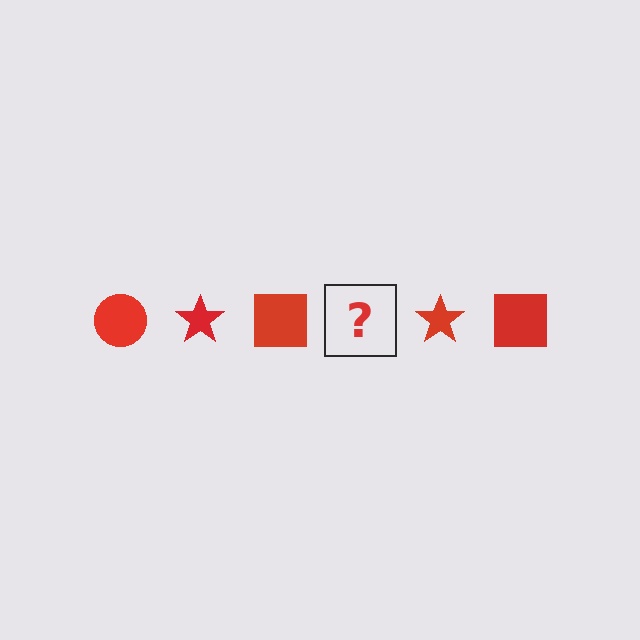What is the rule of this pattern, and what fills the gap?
The rule is that the pattern cycles through circle, star, square shapes in red. The gap should be filled with a red circle.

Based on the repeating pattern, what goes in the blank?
The blank should be a red circle.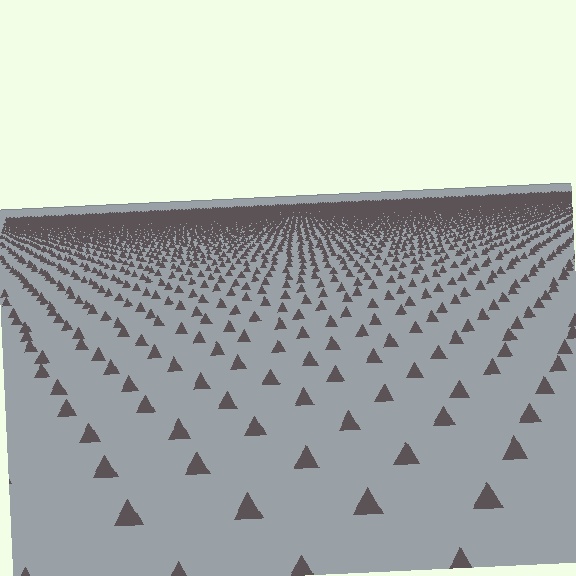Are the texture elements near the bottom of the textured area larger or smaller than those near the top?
Larger. Near the bottom, elements are closer to the viewer and appear at a bigger on-screen size.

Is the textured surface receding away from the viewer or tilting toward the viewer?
The surface is receding away from the viewer. Texture elements get smaller and denser toward the top.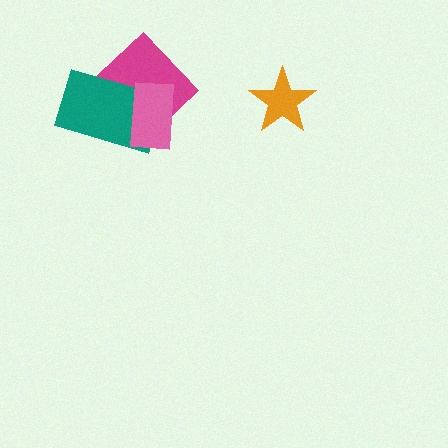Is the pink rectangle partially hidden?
No, no other shape covers it.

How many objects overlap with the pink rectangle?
2 objects overlap with the pink rectangle.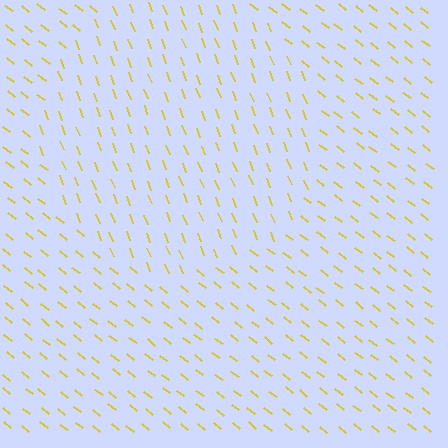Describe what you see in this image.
The image is filled with small yellow line segments. A circle region in the image has lines oriented differently from the surrounding lines, creating a visible texture boundary.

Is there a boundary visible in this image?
Yes, there is a texture boundary formed by a change in line orientation.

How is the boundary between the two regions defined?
The boundary is defined purely by a change in line orientation (approximately 31 degrees difference). All lines are the same color and thickness.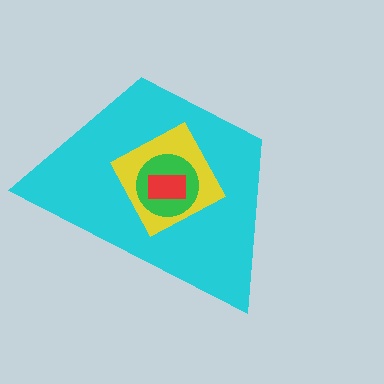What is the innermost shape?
The red rectangle.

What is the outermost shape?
The cyan trapezoid.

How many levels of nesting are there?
4.